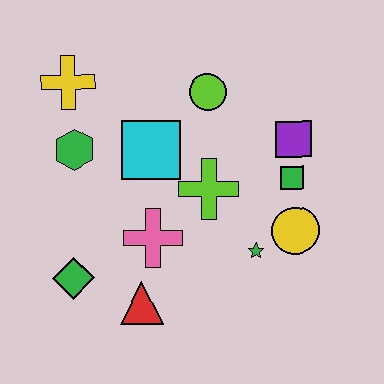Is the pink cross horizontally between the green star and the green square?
No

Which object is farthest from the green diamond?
The purple square is farthest from the green diamond.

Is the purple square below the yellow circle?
No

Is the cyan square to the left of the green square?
Yes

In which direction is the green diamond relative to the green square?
The green diamond is to the left of the green square.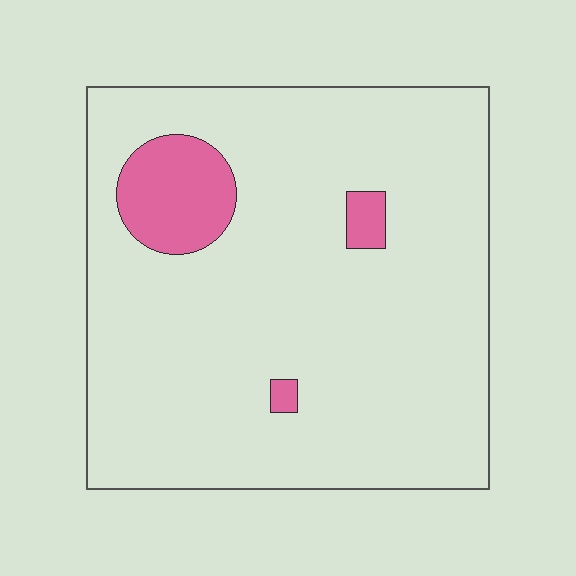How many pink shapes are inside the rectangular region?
3.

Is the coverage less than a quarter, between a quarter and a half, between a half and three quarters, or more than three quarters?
Less than a quarter.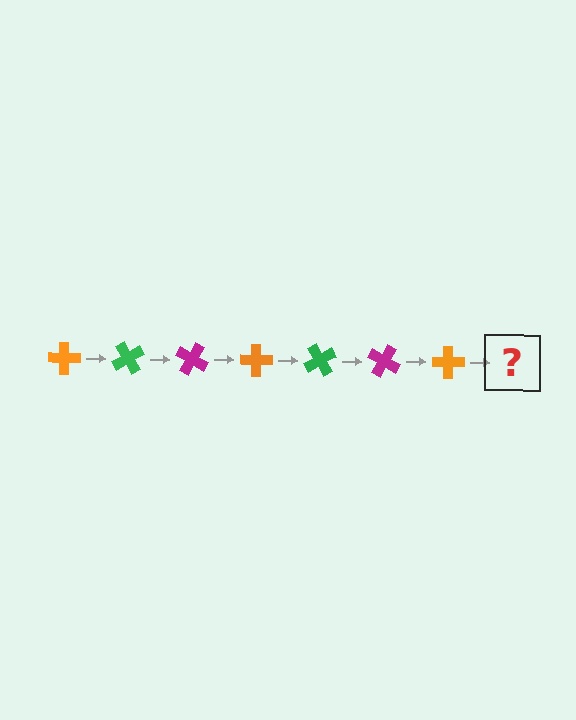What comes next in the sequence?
The next element should be a green cross, rotated 420 degrees from the start.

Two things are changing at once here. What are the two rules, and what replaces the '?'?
The two rules are that it rotates 60 degrees each step and the color cycles through orange, green, and magenta. The '?' should be a green cross, rotated 420 degrees from the start.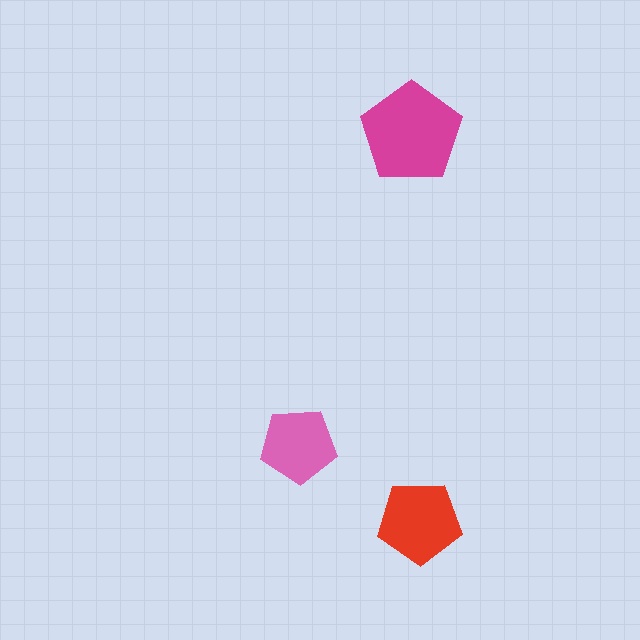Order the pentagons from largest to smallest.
the magenta one, the red one, the pink one.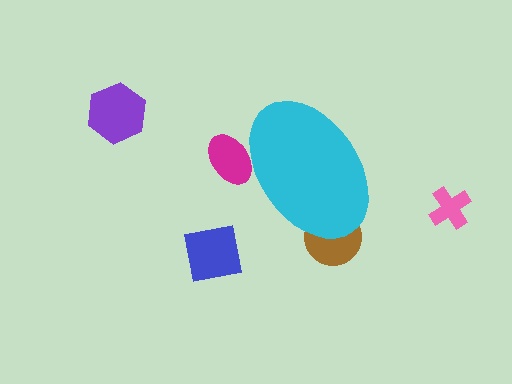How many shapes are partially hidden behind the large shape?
2 shapes are partially hidden.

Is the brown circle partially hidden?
Yes, the brown circle is partially hidden behind the cyan ellipse.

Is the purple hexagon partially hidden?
No, the purple hexagon is fully visible.